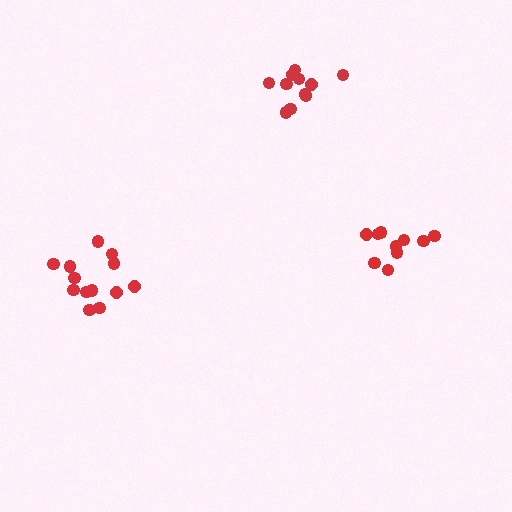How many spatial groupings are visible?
There are 3 spatial groupings.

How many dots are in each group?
Group 1: 10 dots, Group 2: 11 dots, Group 3: 13 dots (34 total).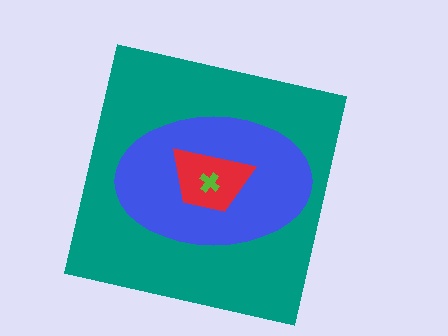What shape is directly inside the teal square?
The blue ellipse.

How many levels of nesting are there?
4.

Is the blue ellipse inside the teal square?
Yes.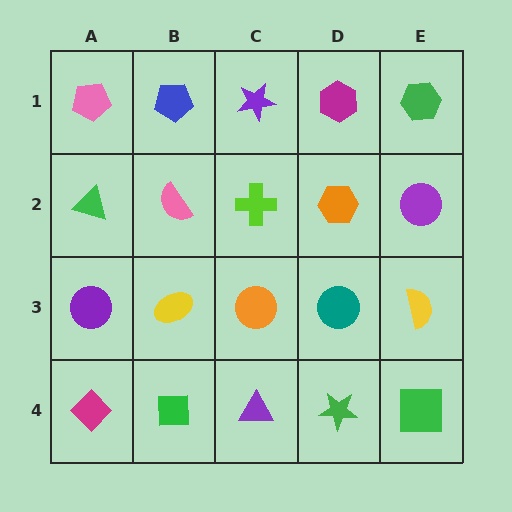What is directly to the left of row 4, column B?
A magenta diamond.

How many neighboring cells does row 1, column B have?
3.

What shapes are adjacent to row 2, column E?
A green hexagon (row 1, column E), a yellow semicircle (row 3, column E), an orange hexagon (row 2, column D).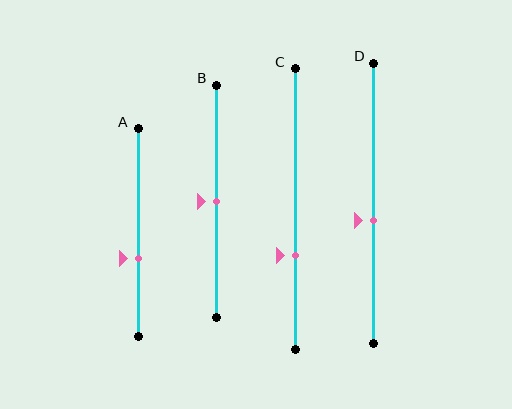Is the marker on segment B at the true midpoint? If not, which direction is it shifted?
Yes, the marker on segment B is at the true midpoint.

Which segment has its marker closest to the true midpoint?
Segment B has its marker closest to the true midpoint.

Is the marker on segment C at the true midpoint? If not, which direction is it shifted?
No, the marker on segment C is shifted downward by about 17% of the segment length.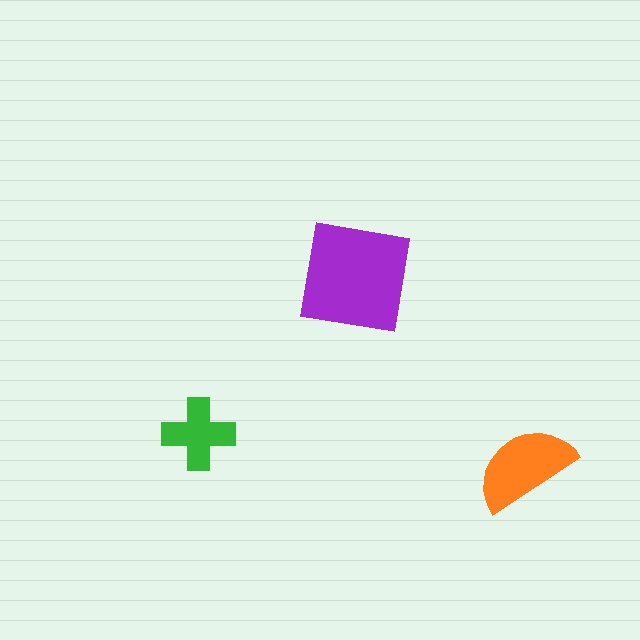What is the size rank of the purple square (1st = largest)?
1st.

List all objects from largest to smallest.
The purple square, the orange semicircle, the green cross.